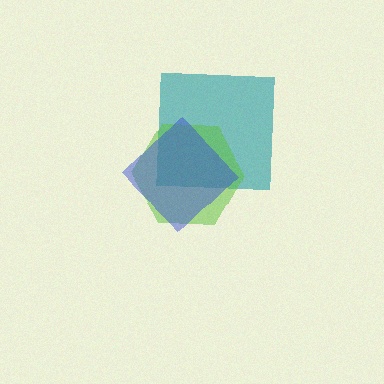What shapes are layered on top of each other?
The layered shapes are: a teal square, a lime hexagon, a blue diamond.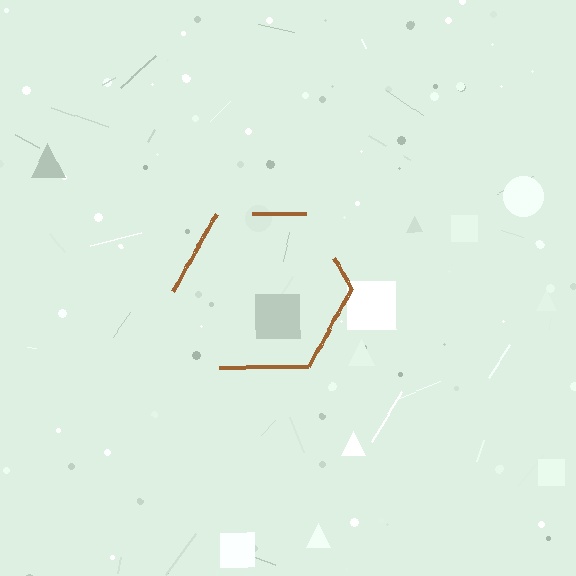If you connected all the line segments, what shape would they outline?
They would outline a hexagon.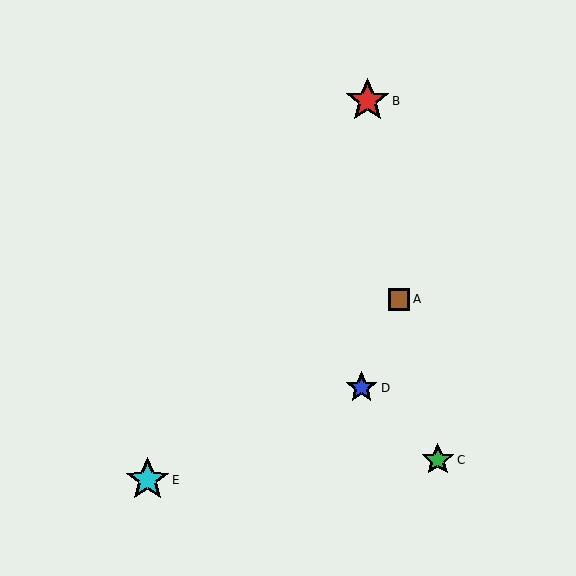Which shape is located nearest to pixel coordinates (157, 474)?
The cyan star (labeled E) at (147, 480) is nearest to that location.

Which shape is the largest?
The cyan star (labeled E) is the largest.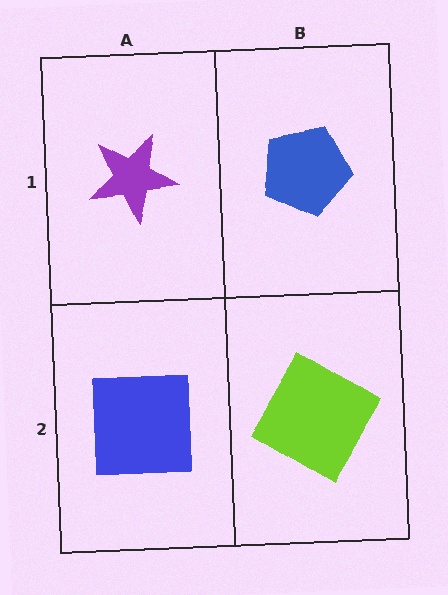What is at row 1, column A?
A purple star.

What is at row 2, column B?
A lime diamond.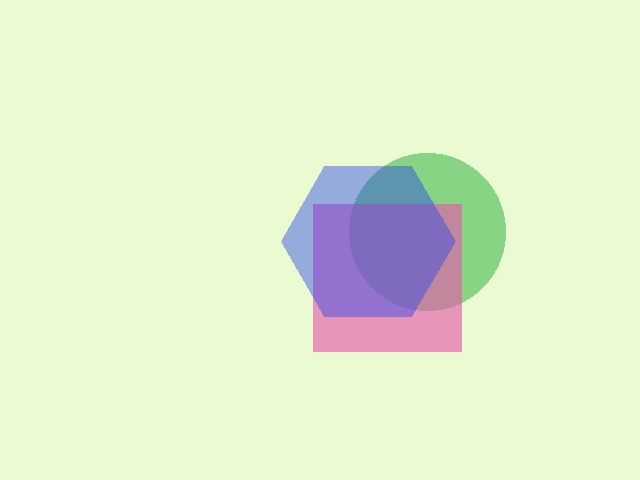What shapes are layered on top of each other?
The layered shapes are: a green circle, a pink square, a blue hexagon.